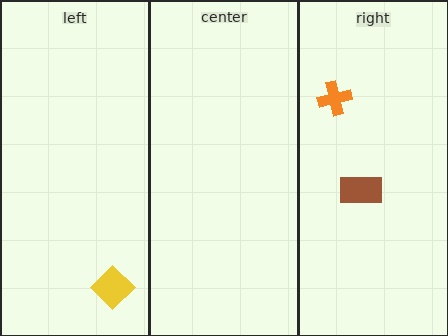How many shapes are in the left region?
1.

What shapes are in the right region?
The orange cross, the brown rectangle.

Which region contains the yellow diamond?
The left region.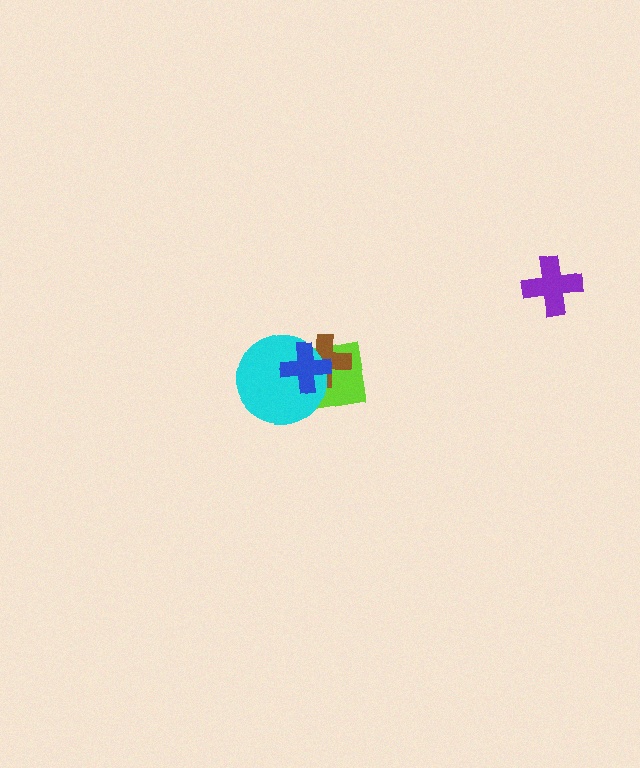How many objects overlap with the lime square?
3 objects overlap with the lime square.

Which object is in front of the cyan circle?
The blue cross is in front of the cyan circle.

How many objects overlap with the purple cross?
0 objects overlap with the purple cross.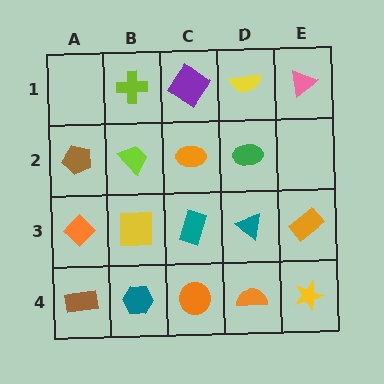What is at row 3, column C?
A teal rectangle.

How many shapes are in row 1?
4 shapes.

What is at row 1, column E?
A pink triangle.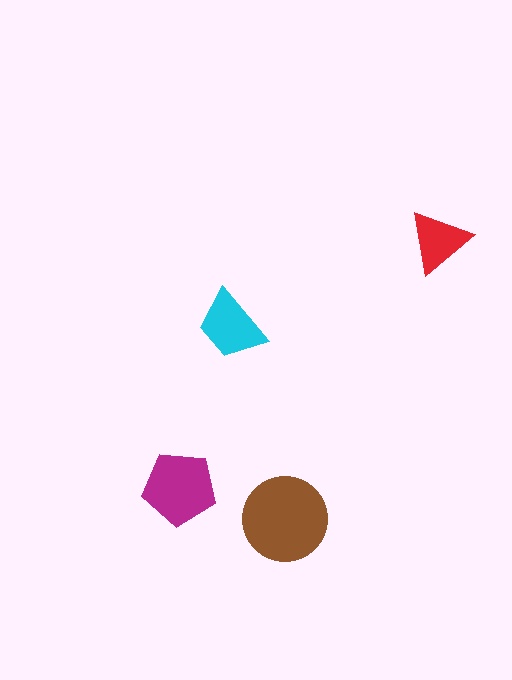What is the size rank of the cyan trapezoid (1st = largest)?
3rd.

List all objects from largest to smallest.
The brown circle, the magenta pentagon, the cyan trapezoid, the red triangle.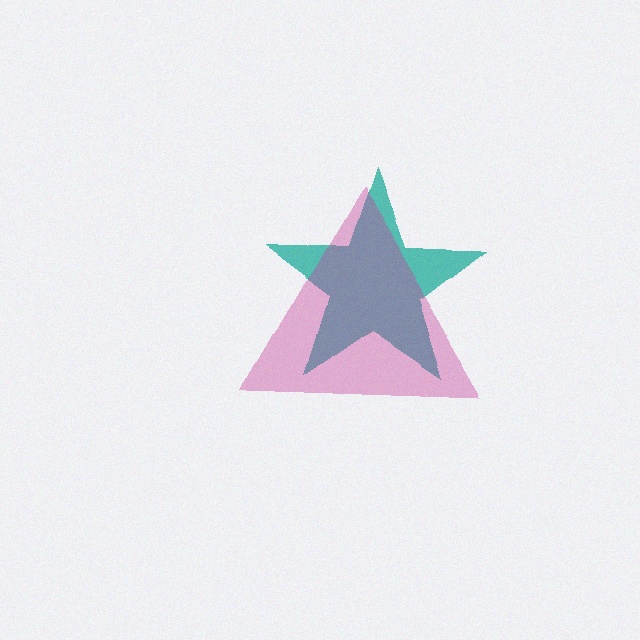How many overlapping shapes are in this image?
There are 2 overlapping shapes in the image.